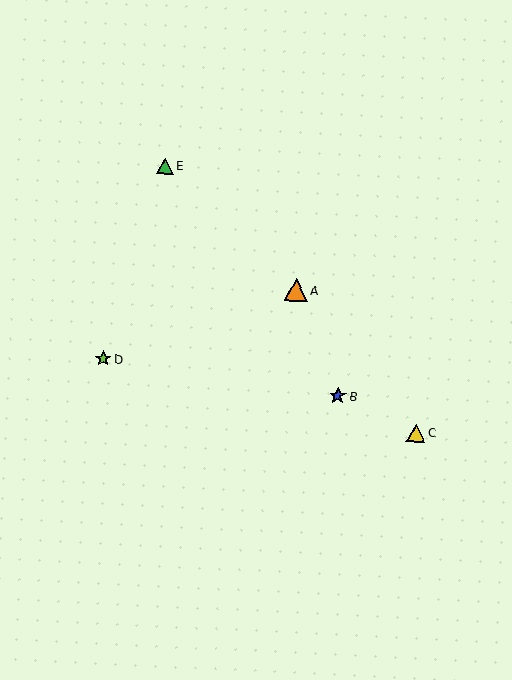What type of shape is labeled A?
Shape A is an orange triangle.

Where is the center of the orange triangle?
The center of the orange triangle is at (296, 290).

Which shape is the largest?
The orange triangle (labeled A) is the largest.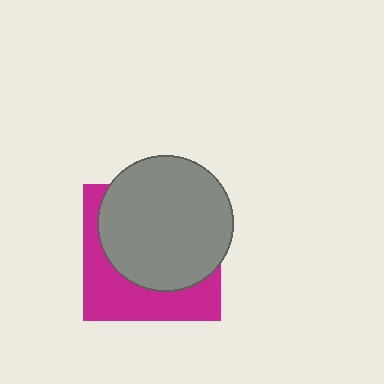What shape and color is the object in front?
The object in front is a gray circle.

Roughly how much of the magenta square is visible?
A small part of it is visible (roughly 38%).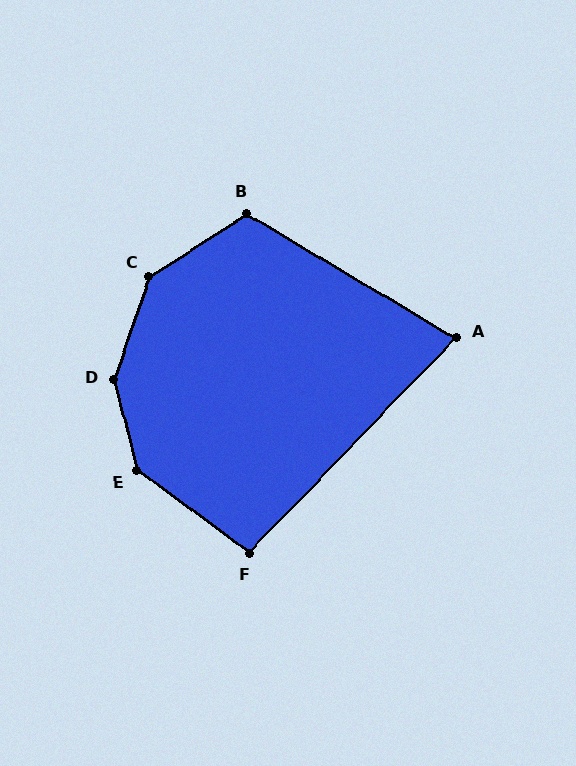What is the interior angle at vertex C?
Approximately 142 degrees (obtuse).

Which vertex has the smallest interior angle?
A, at approximately 77 degrees.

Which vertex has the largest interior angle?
D, at approximately 146 degrees.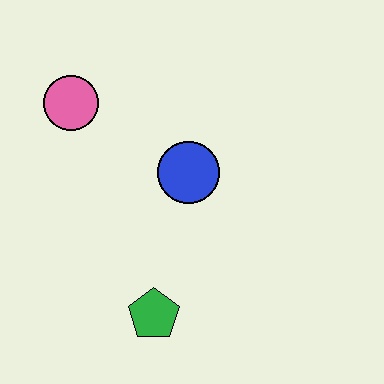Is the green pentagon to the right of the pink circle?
Yes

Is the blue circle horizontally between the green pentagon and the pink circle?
No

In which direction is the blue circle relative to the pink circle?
The blue circle is to the right of the pink circle.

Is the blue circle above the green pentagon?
Yes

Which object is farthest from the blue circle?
The green pentagon is farthest from the blue circle.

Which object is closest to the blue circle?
The pink circle is closest to the blue circle.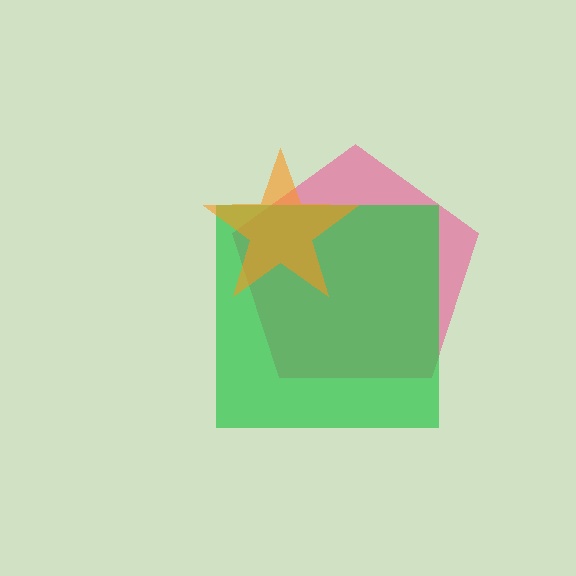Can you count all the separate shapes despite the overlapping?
Yes, there are 3 separate shapes.